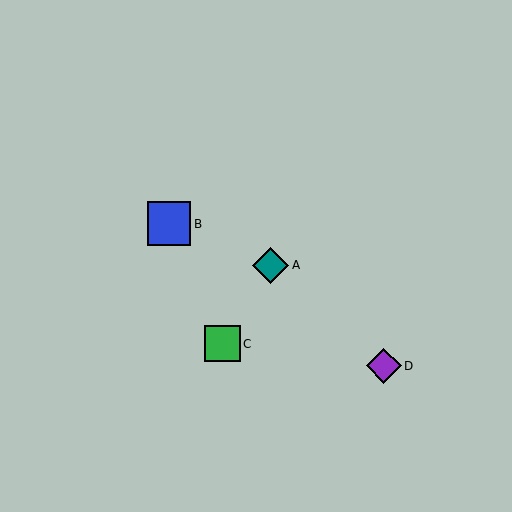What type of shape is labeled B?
Shape B is a blue square.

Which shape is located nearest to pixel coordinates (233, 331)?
The green square (labeled C) at (222, 344) is nearest to that location.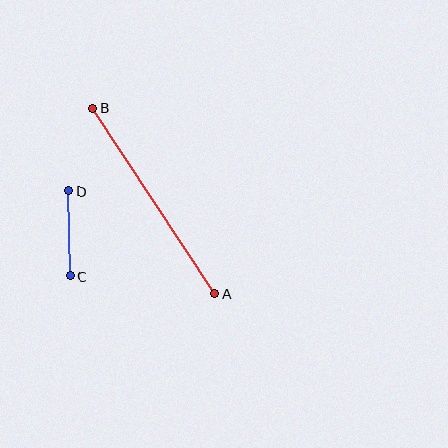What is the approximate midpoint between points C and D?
The midpoint is at approximately (69, 234) pixels.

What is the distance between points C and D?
The distance is approximately 85 pixels.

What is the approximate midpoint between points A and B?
The midpoint is at approximately (154, 201) pixels.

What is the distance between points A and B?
The distance is approximately 222 pixels.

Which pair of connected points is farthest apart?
Points A and B are farthest apart.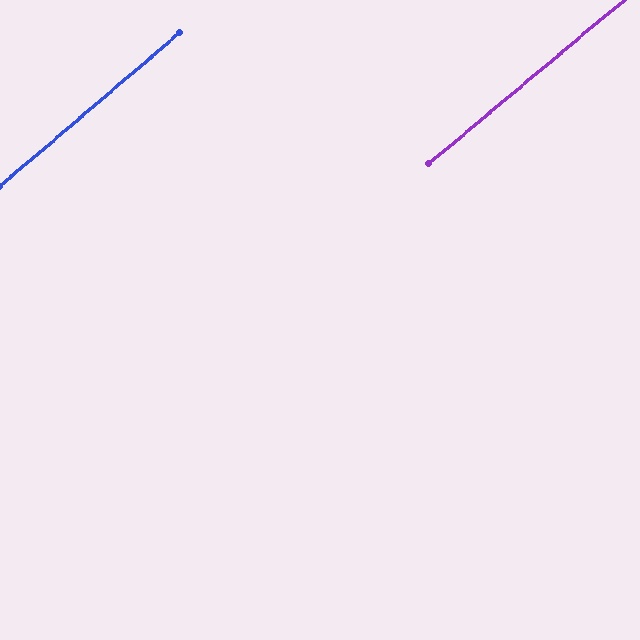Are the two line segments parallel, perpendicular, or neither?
Parallel — their directions differ by only 0.2°.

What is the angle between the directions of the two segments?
Approximately 0 degrees.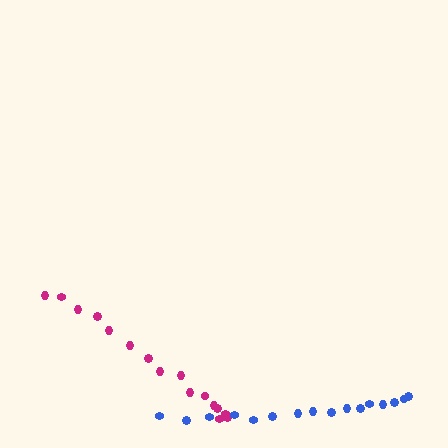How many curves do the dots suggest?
There are 2 distinct paths.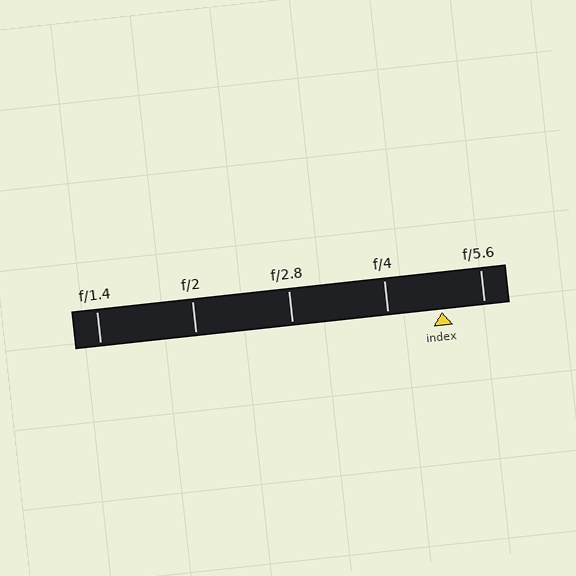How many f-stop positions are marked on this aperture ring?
There are 5 f-stop positions marked.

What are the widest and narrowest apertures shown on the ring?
The widest aperture shown is f/1.4 and the narrowest is f/5.6.